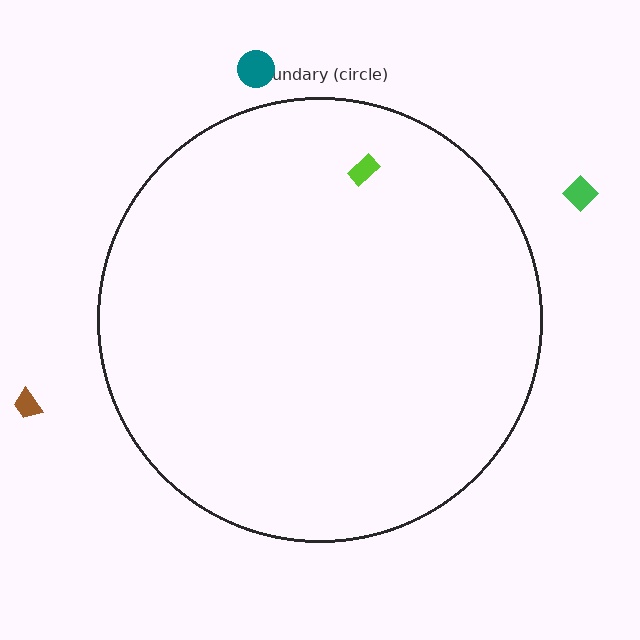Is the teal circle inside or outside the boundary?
Outside.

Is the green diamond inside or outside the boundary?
Outside.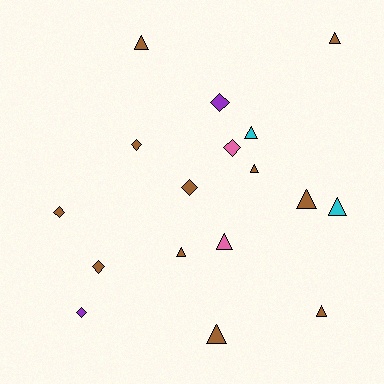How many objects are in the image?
There are 17 objects.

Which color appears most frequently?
Brown, with 11 objects.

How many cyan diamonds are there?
There are no cyan diamonds.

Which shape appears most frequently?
Triangle, with 10 objects.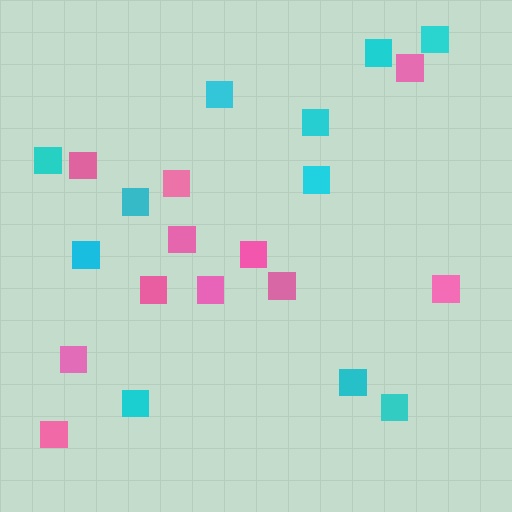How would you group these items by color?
There are 2 groups: one group of pink squares (11) and one group of cyan squares (11).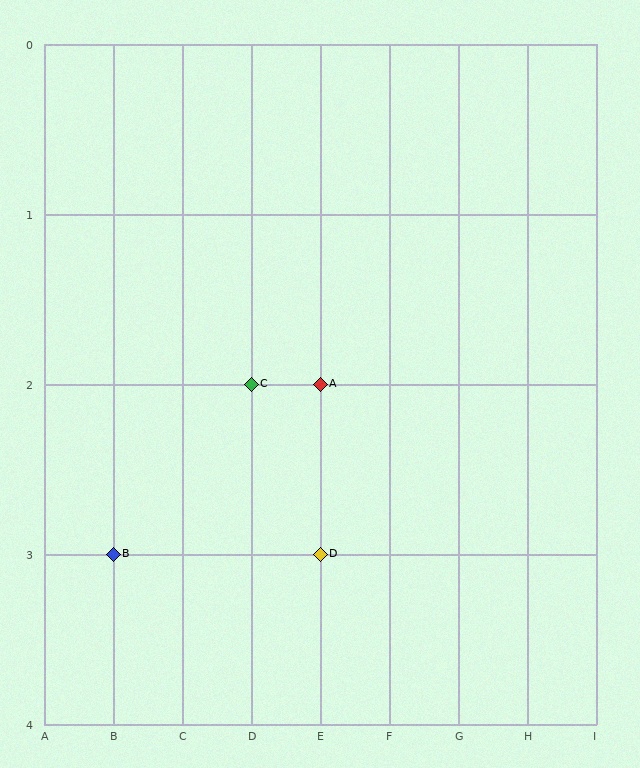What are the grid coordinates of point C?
Point C is at grid coordinates (D, 2).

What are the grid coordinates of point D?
Point D is at grid coordinates (E, 3).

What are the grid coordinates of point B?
Point B is at grid coordinates (B, 3).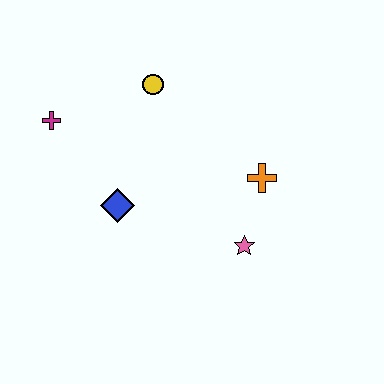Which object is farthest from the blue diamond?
The orange cross is farthest from the blue diamond.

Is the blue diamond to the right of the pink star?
No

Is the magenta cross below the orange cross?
No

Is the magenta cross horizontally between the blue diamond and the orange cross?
No